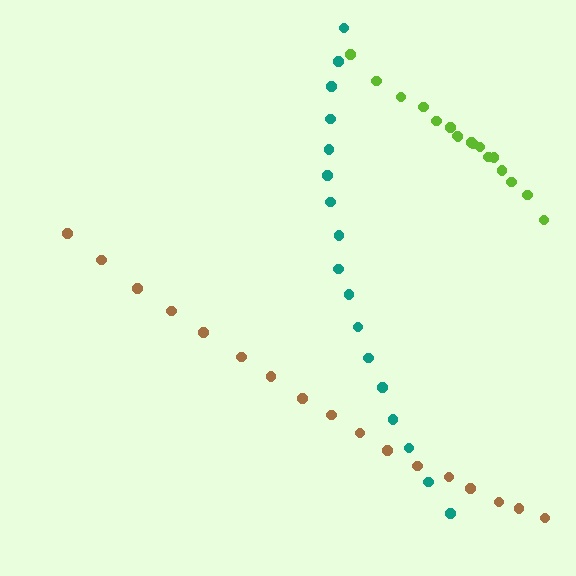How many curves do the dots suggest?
There are 3 distinct paths.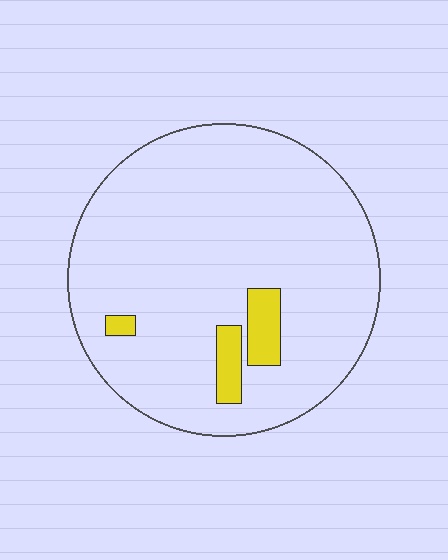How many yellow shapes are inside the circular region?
3.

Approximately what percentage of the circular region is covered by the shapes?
Approximately 5%.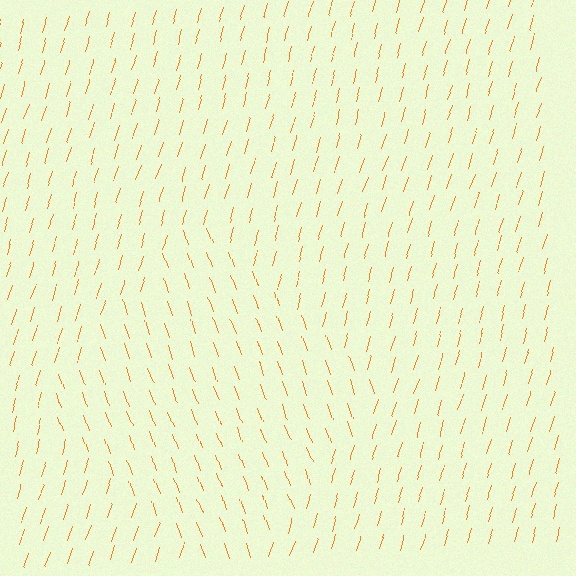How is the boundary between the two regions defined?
The boundary is defined purely by a change in line orientation (approximately 37 degrees difference). All lines are the same color and thickness.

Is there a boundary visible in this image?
Yes, there is a texture boundary formed by a change in line orientation.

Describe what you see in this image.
The image is filled with small orange line segments. A diamond region in the image has lines oriented differently from the surrounding lines, creating a visible texture boundary.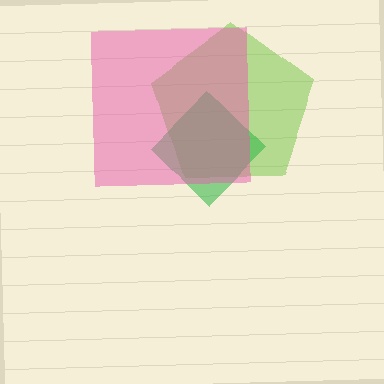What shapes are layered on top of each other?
The layered shapes are: a lime pentagon, a green diamond, a pink square.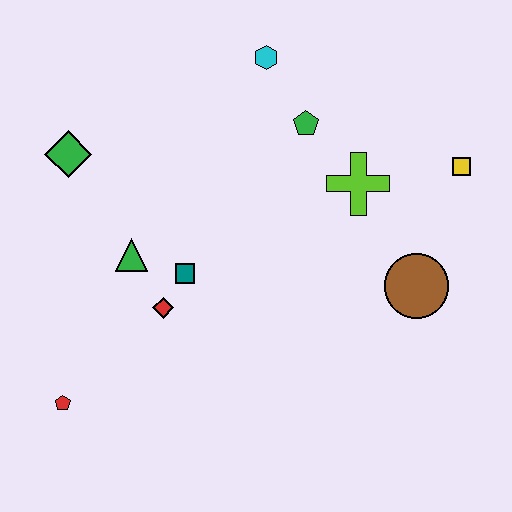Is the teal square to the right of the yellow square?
No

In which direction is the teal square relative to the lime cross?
The teal square is to the left of the lime cross.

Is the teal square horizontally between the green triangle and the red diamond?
No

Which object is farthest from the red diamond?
The yellow square is farthest from the red diamond.